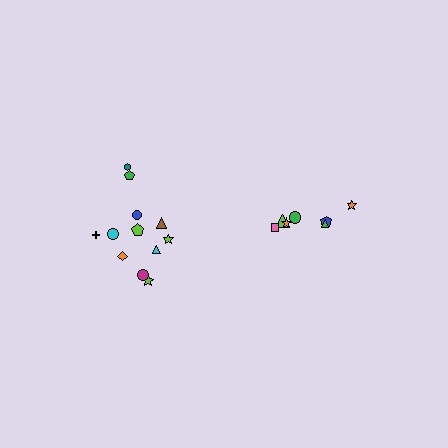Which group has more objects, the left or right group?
The left group.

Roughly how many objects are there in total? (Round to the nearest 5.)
Roughly 20 objects in total.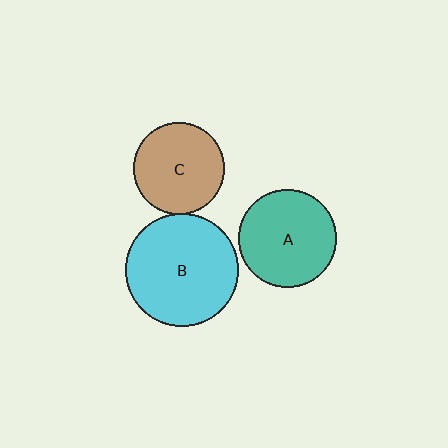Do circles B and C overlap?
Yes.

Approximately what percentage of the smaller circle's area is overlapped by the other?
Approximately 5%.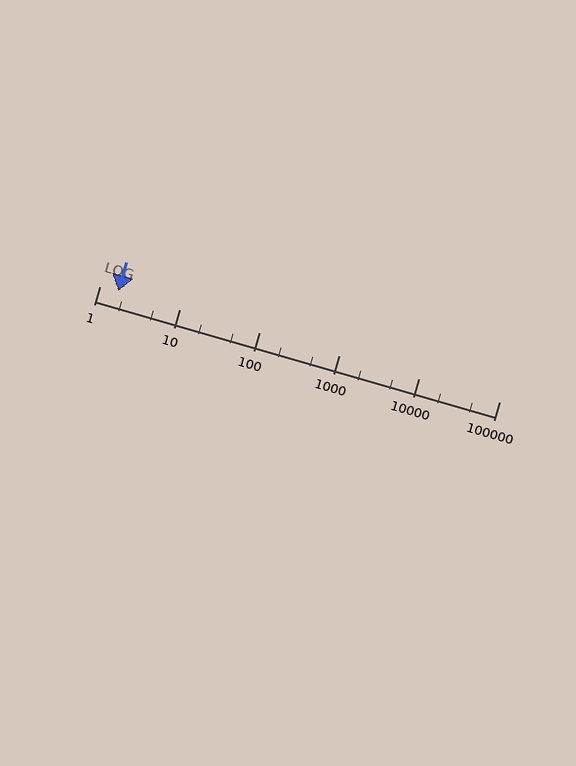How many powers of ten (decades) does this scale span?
The scale spans 5 decades, from 1 to 100000.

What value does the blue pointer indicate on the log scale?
The pointer indicates approximately 1.7.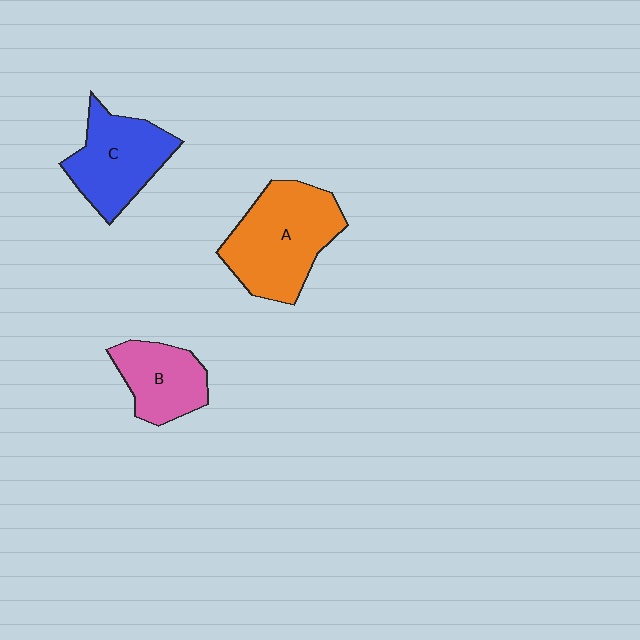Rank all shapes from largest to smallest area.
From largest to smallest: A (orange), C (blue), B (pink).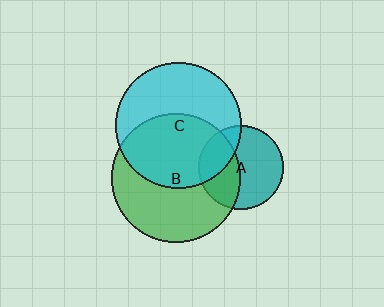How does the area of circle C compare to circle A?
Approximately 2.2 times.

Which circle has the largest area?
Circle B (green).